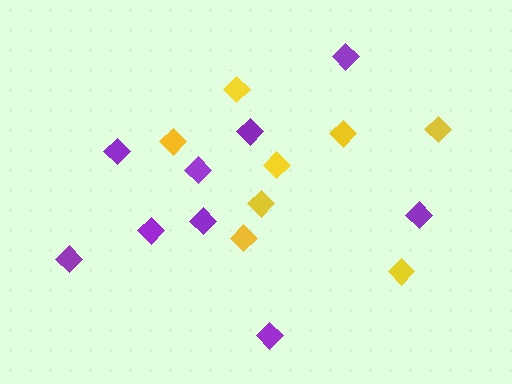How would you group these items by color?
There are 2 groups: one group of yellow diamonds (8) and one group of purple diamonds (9).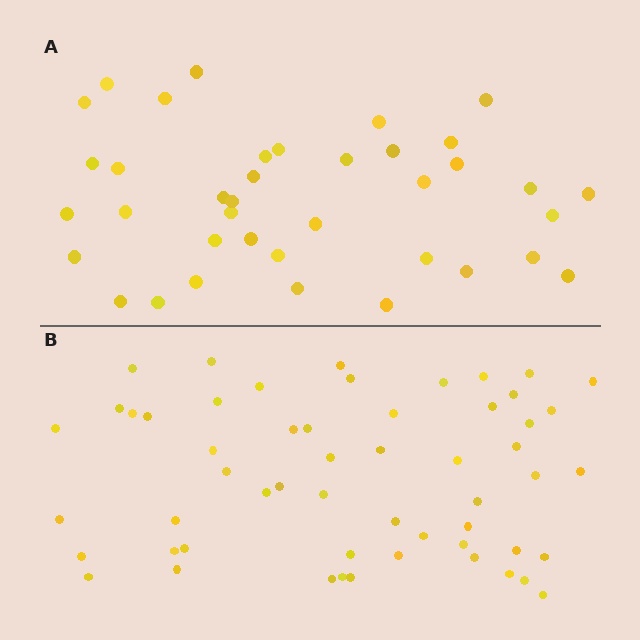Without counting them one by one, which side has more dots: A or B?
Region B (the bottom region) has more dots.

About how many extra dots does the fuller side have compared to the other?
Region B has approximately 15 more dots than region A.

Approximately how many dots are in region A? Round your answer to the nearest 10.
About 40 dots. (The exact count is 38, which rounds to 40.)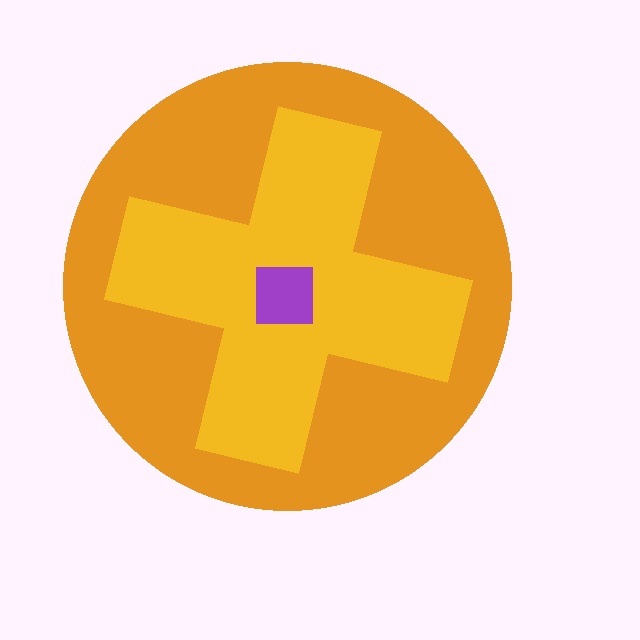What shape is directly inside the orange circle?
The yellow cross.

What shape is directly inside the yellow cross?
The purple square.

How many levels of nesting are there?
3.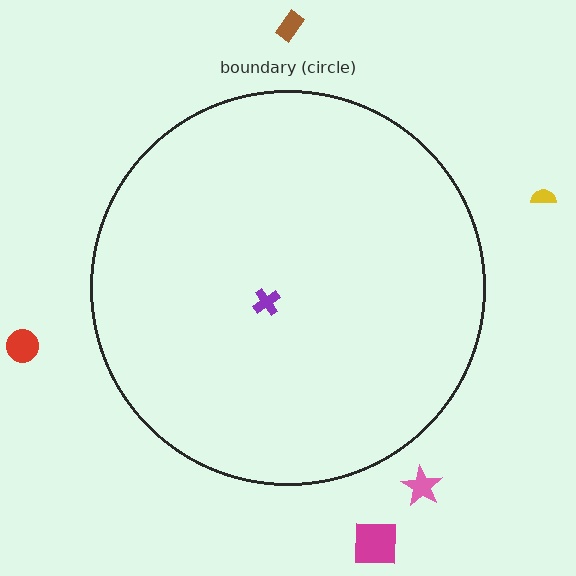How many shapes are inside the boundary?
1 inside, 5 outside.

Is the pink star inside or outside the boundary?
Outside.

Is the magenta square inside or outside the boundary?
Outside.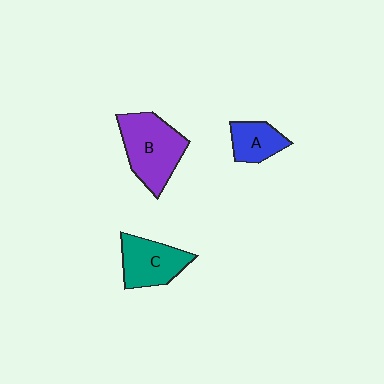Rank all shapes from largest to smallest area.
From largest to smallest: B (purple), C (teal), A (blue).